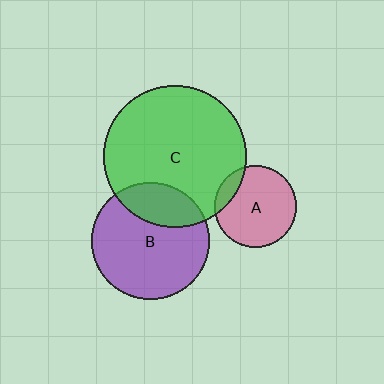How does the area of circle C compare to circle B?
Approximately 1.5 times.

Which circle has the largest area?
Circle C (green).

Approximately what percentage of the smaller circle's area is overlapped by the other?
Approximately 25%.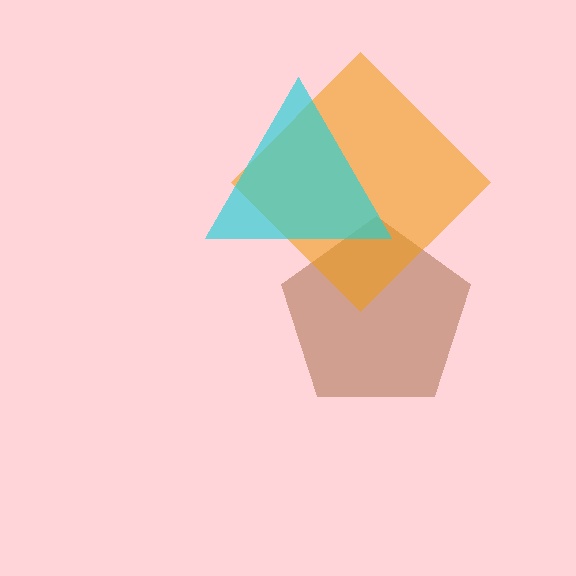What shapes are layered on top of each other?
The layered shapes are: a brown pentagon, an orange diamond, a cyan triangle.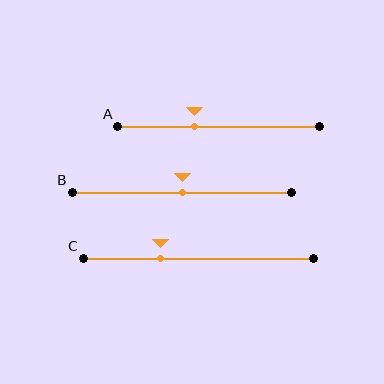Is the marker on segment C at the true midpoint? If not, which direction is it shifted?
No, the marker on segment C is shifted to the left by about 17% of the segment length.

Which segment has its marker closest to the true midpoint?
Segment B has its marker closest to the true midpoint.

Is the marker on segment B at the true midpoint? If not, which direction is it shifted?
Yes, the marker on segment B is at the true midpoint.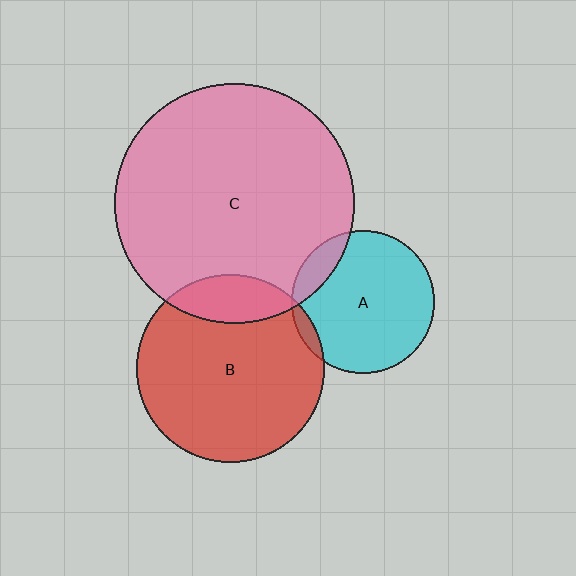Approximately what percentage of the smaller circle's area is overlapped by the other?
Approximately 10%.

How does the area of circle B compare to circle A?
Approximately 1.7 times.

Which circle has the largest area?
Circle C (pink).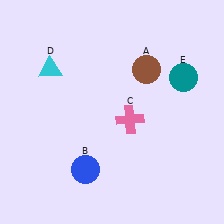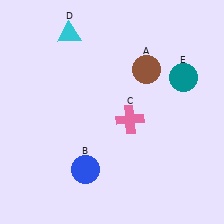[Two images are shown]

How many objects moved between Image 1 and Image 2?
1 object moved between the two images.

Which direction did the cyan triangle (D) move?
The cyan triangle (D) moved up.